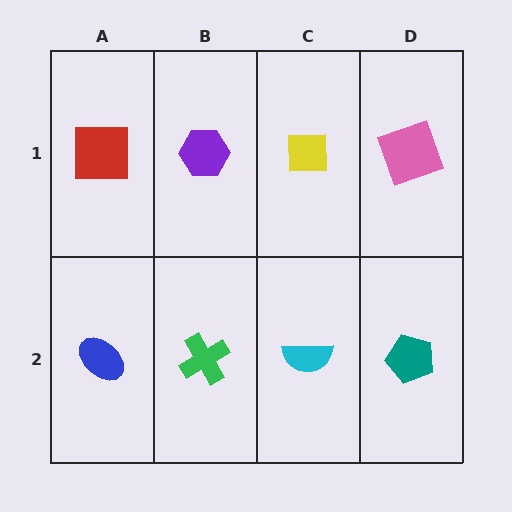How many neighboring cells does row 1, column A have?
2.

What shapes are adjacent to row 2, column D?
A pink square (row 1, column D), a cyan semicircle (row 2, column C).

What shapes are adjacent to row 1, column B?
A green cross (row 2, column B), a red square (row 1, column A), a yellow square (row 1, column C).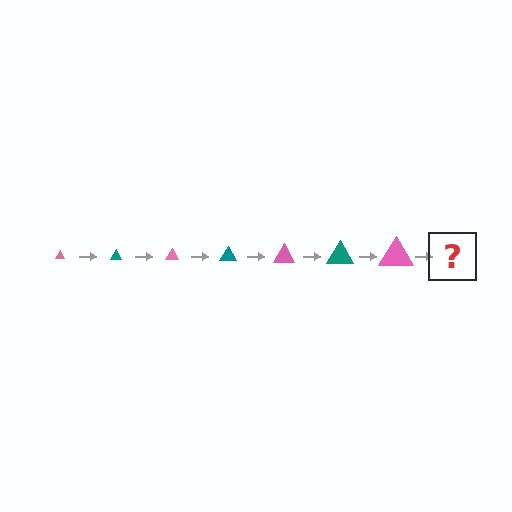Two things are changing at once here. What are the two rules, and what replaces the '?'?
The two rules are that the triangle grows larger each step and the color cycles through pink and teal. The '?' should be a teal triangle, larger than the previous one.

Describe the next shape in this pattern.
It should be a teal triangle, larger than the previous one.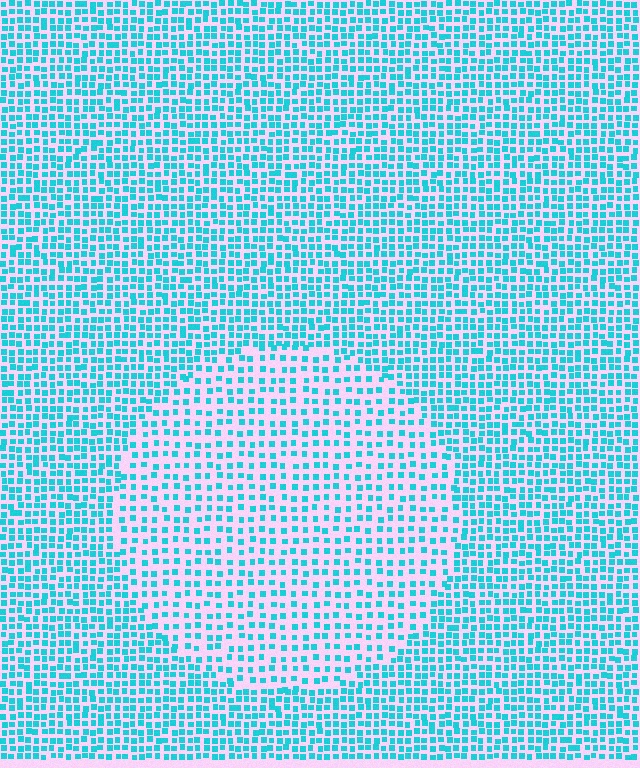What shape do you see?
I see a circle.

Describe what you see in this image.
The image contains small cyan elements arranged at two different densities. A circle-shaped region is visible where the elements are less densely packed than the surrounding area.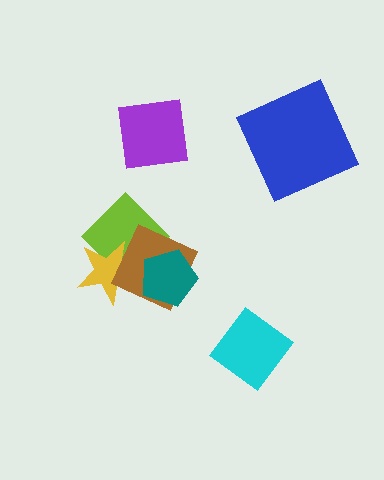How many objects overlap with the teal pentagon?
2 objects overlap with the teal pentagon.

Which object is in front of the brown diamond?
The teal pentagon is in front of the brown diamond.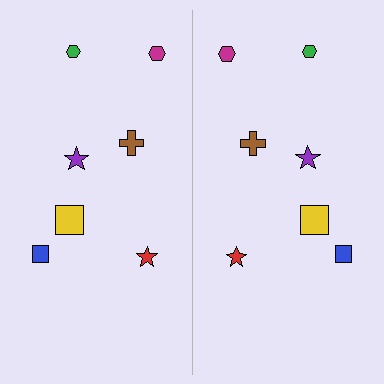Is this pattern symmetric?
Yes, this pattern has bilateral (reflection) symmetry.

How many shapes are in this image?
There are 14 shapes in this image.